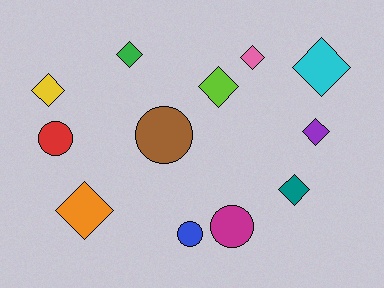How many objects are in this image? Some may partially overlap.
There are 12 objects.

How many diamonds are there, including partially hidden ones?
There are 8 diamonds.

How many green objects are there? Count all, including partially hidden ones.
There is 1 green object.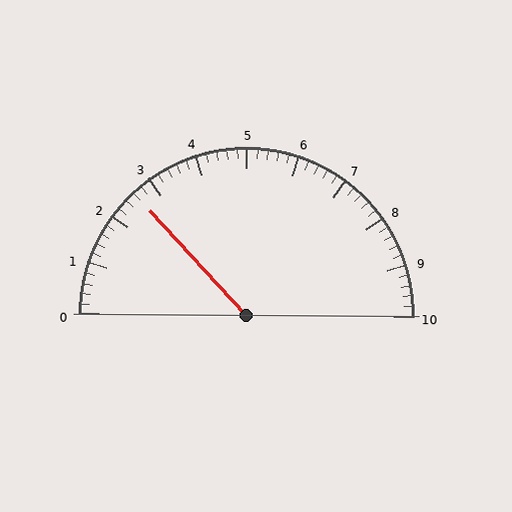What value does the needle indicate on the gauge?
The needle indicates approximately 2.6.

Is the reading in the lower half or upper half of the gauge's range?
The reading is in the lower half of the range (0 to 10).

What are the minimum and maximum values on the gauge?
The gauge ranges from 0 to 10.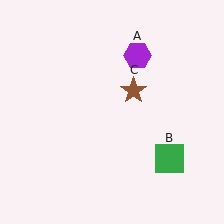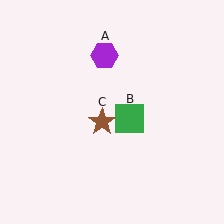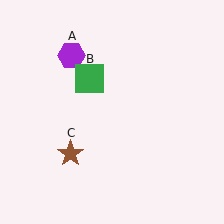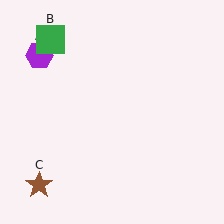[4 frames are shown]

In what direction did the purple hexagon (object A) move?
The purple hexagon (object A) moved left.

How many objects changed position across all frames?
3 objects changed position: purple hexagon (object A), green square (object B), brown star (object C).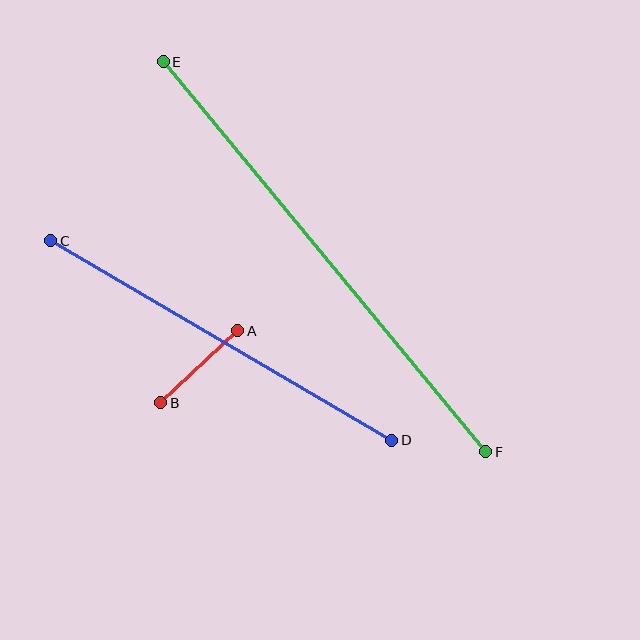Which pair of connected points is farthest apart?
Points E and F are farthest apart.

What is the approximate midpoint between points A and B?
The midpoint is at approximately (199, 367) pixels.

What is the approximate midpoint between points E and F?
The midpoint is at approximately (324, 257) pixels.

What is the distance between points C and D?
The distance is approximately 395 pixels.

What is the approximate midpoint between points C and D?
The midpoint is at approximately (221, 340) pixels.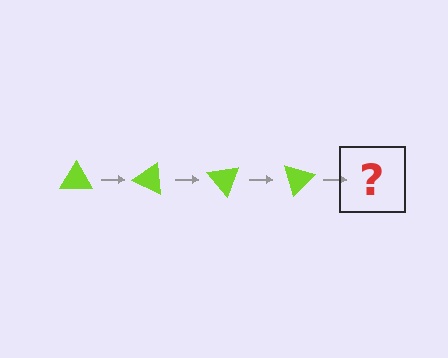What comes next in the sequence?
The next element should be a lime triangle rotated 100 degrees.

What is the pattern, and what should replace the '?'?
The pattern is that the triangle rotates 25 degrees each step. The '?' should be a lime triangle rotated 100 degrees.